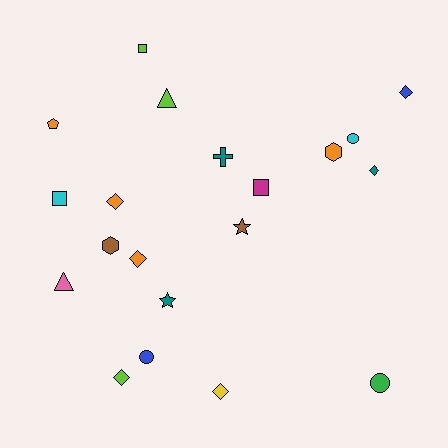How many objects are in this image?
There are 20 objects.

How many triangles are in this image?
There are 2 triangles.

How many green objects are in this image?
There is 1 green object.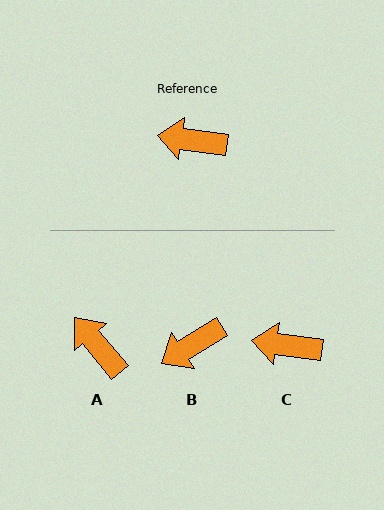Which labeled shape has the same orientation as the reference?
C.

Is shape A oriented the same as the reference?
No, it is off by about 42 degrees.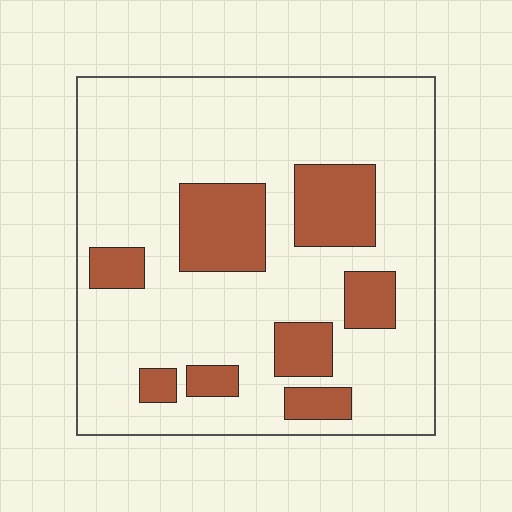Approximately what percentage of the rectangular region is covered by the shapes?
Approximately 20%.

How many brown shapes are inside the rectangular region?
8.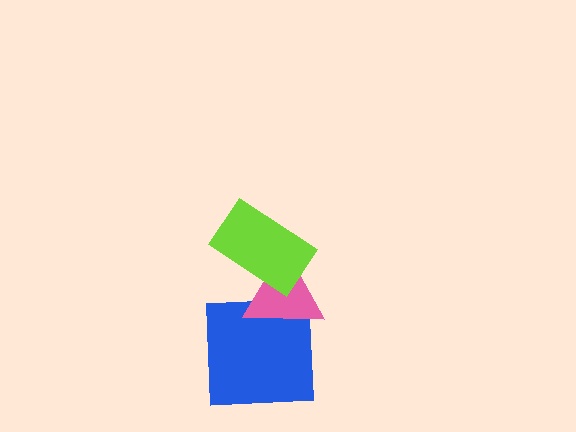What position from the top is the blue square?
The blue square is 3rd from the top.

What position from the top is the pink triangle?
The pink triangle is 2nd from the top.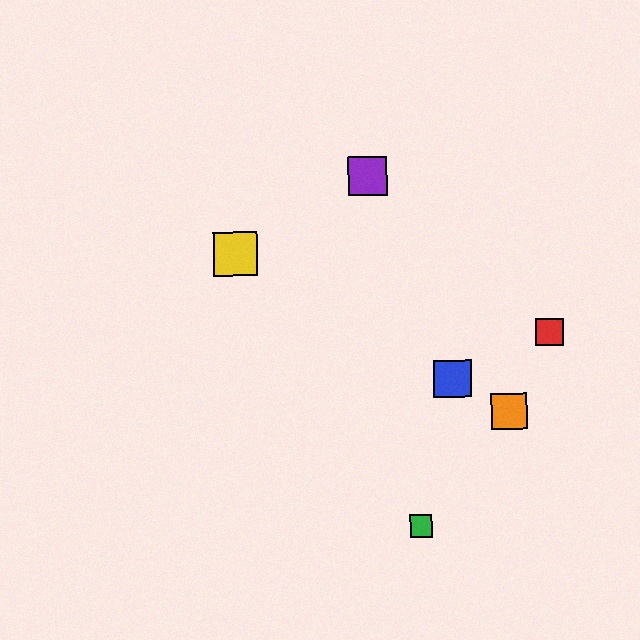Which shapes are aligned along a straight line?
The blue square, the yellow square, the orange square are aligned along a straight line.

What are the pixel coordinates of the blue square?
The blue square is at (452, 379).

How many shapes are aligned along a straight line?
3 shapes (the blue square, the yellow square, the orange square) are aligned along a straight line.